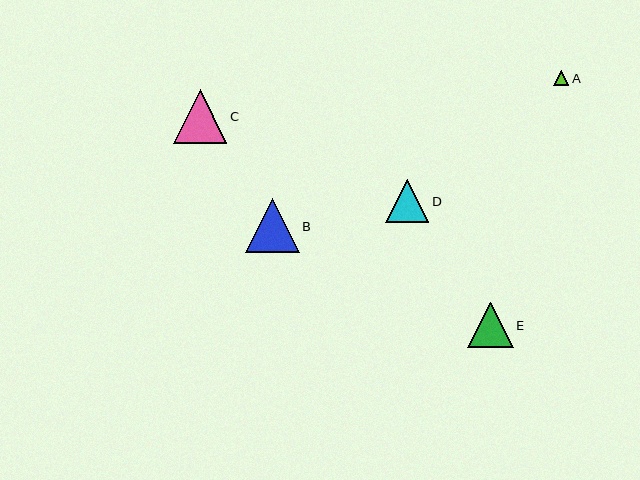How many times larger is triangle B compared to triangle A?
Triangle B is approximately 3.5 times the size of triangle A.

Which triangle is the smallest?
Triangle A is the smallest with a size of approximately 15 pixels.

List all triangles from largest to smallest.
From largest to smallest: B, C, E, D, A.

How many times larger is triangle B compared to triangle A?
Triangle B is approximately 3.5 times the size of triangle A.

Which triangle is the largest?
Triangle B is the largest with a size of approximately 54 pixels.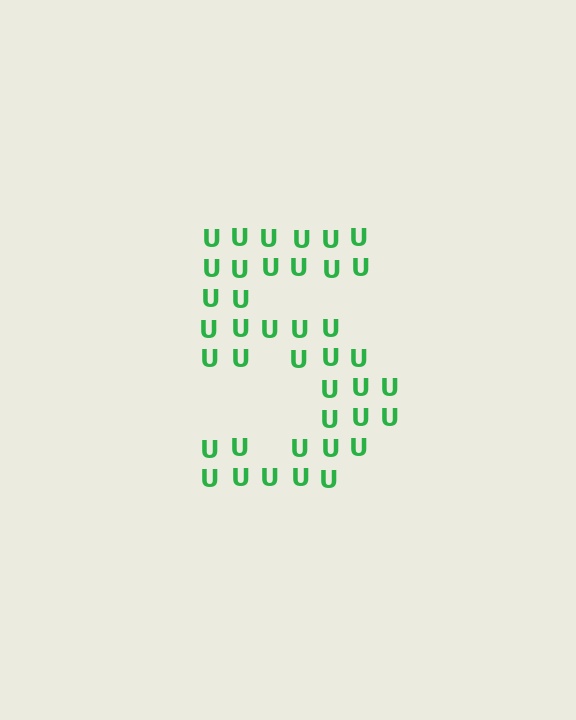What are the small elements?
The small elements are letter U's.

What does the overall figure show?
The overall figure shows the digit 5.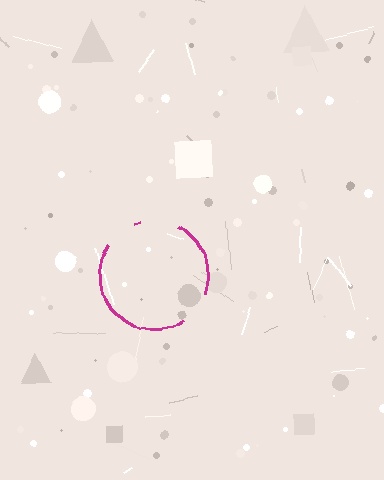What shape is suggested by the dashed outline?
The dashed outline suggests a circle.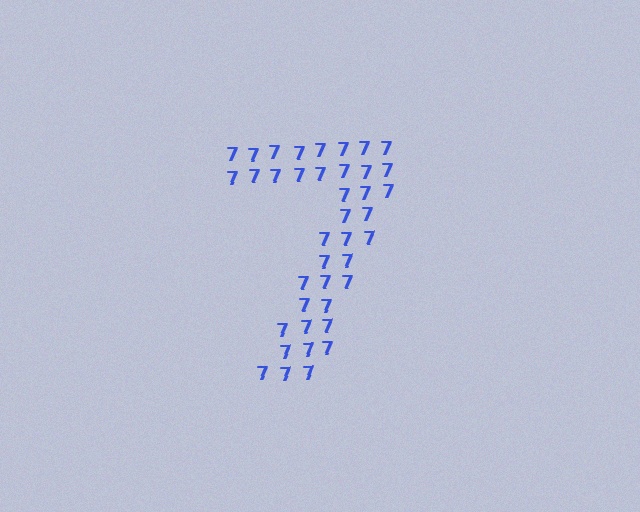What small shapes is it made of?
It is made of small digit 7's.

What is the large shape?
The large shape is the digit 7.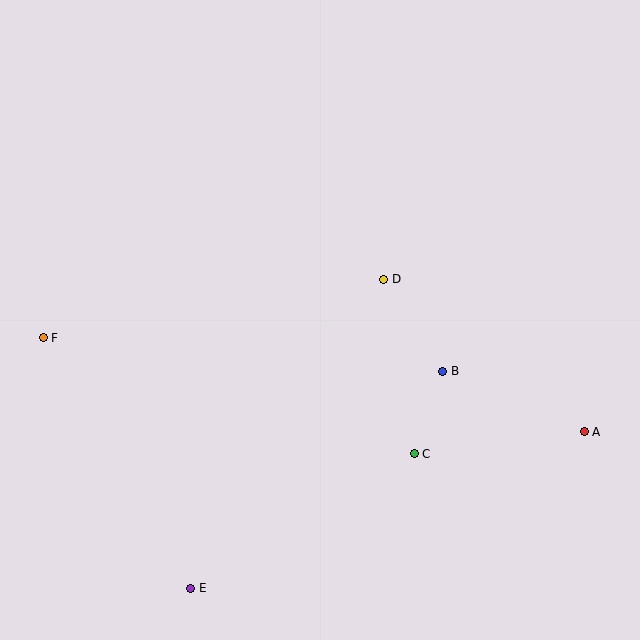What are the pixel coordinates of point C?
Point C is at (414, 454).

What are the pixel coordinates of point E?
Point E is at (191, 588).